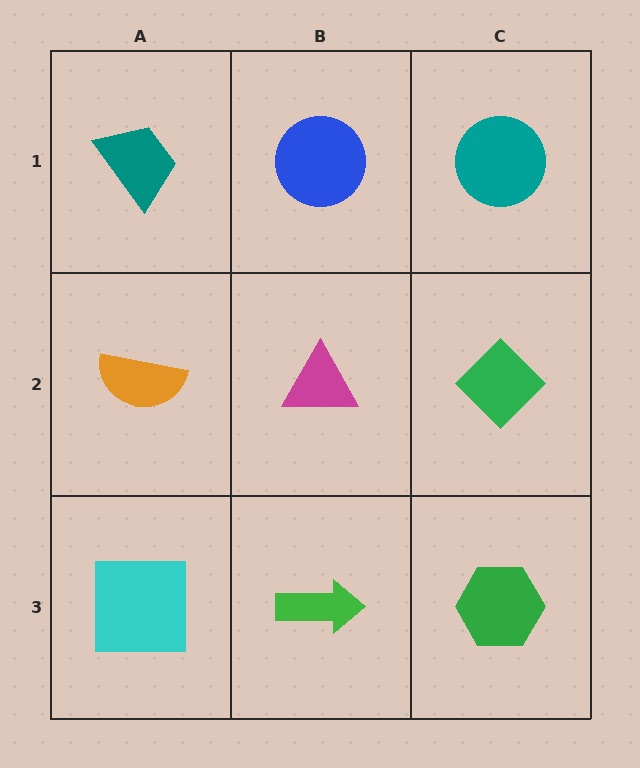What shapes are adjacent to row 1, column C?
A green diamond (row 2, column C), a blue circle (row 1, column B).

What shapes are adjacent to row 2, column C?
A teal circle (row 1, column C), a green hexagon (row 3, column C), a magenta triangle (row 2, column B).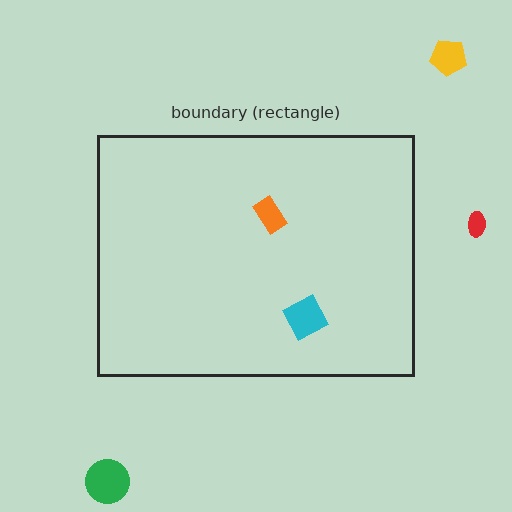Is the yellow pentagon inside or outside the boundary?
Outside.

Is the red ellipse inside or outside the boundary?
Outside.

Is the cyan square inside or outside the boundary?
Inside.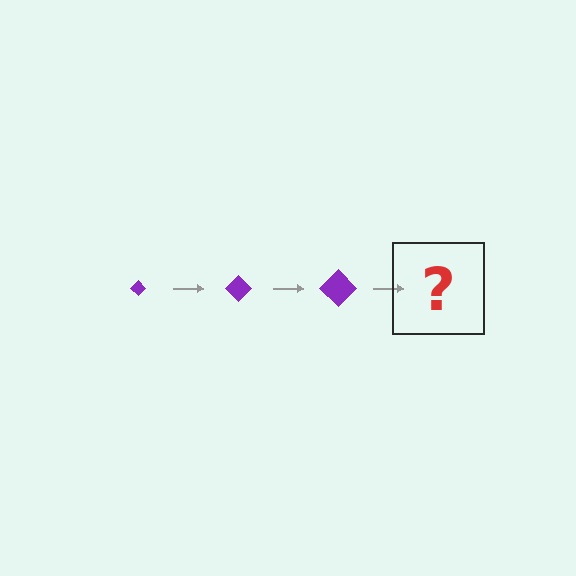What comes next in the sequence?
The next element should be a purple diamond, larger than the previous one.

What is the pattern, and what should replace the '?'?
The pattern is that the diamond gets progressively larger each step. The '?' should be a purple diamond, larger than the previous one.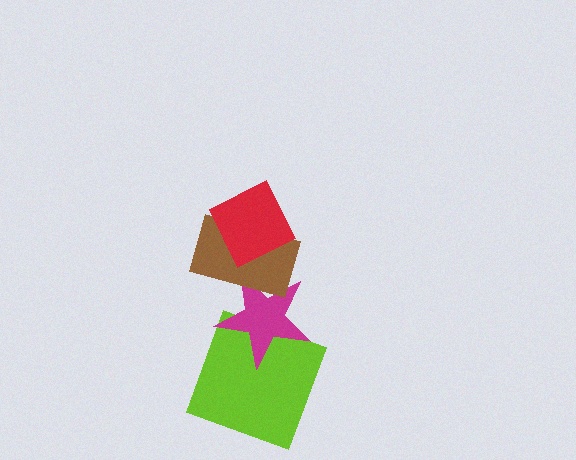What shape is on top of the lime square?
The magenta star is on top of the lime square.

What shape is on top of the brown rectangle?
The red diamond is on top of the brown rectangle.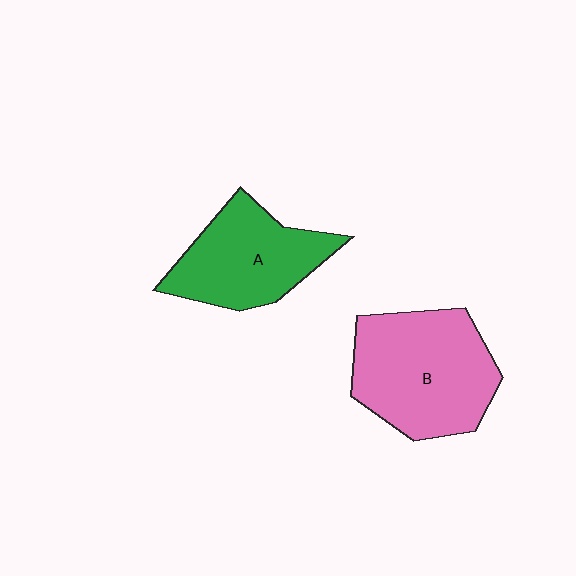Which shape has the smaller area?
Shape A (green).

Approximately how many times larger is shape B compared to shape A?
Approximately 1.3 times.